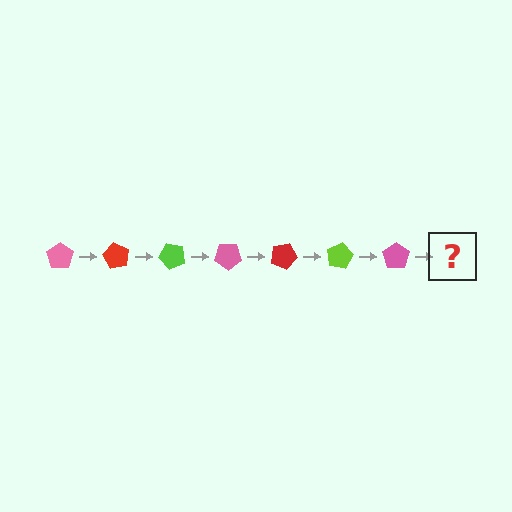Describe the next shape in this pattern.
It should be a red pentagon, rotated 420 degrees from the start.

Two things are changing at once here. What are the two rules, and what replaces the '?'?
The two rules are that it rotates 60 degrees each step and the color cycles through pink, red, and lime. The '?' should be a red pentagon, rotated 420 degrees from the start.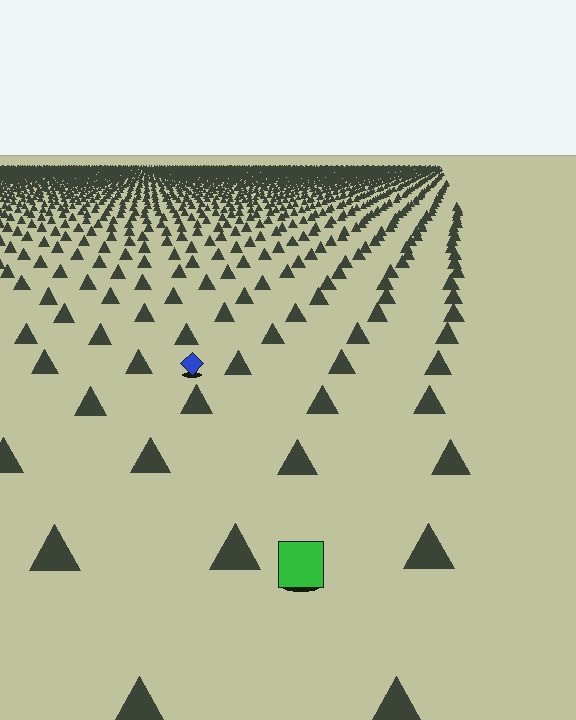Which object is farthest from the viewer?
The blue diamond is farthest from the viewer. It appears smaller and the ground texture around it is denser.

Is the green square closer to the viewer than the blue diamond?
Yes. The green square is closer — you can tell from the texture gradient: the ground texture is coarser near it.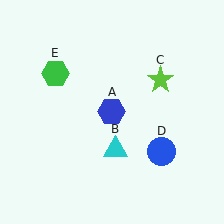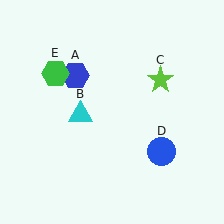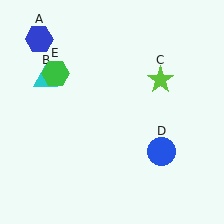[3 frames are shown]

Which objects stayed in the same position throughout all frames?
Lime star (object C) and blue circle (object D) and green hexagon (object E) remained stationary.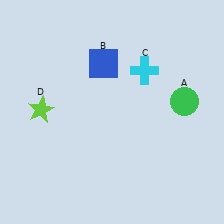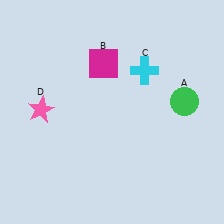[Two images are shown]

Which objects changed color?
B changed from blue to magenta. D changed from lime to pink.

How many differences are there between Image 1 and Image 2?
There are 2 differences between the two images.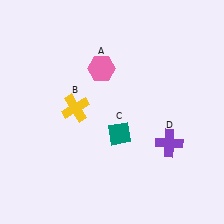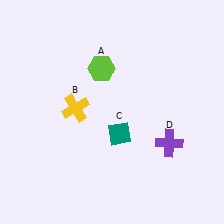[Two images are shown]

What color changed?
The hexagon (A) changed from pink in Image 1 to lime in Image 2.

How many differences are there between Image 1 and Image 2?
There is 1 difference between the two images.